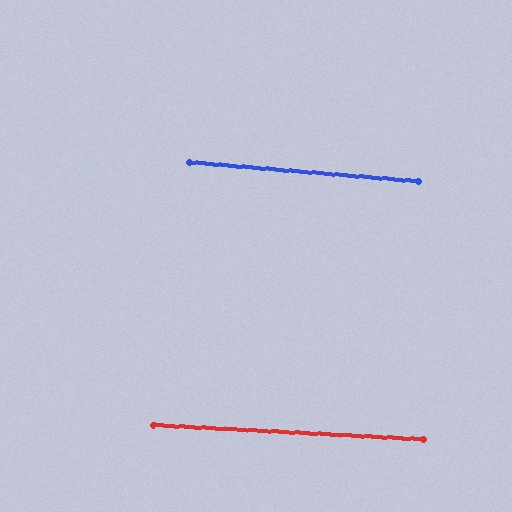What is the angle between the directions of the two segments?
Approximately 2 degrees.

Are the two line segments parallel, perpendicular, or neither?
Parallel — their directions differ by only 1.7°.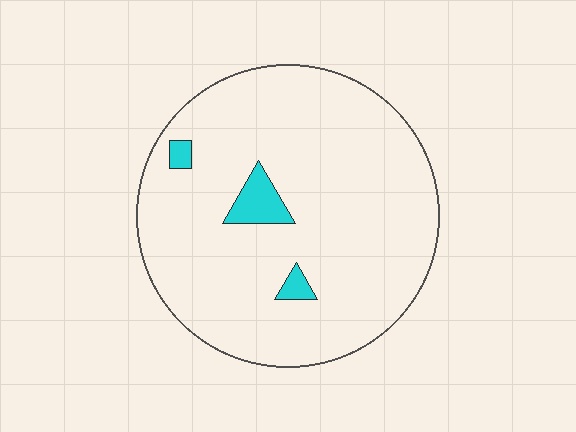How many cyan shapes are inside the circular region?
3.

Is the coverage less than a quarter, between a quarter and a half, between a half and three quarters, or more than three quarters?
Less than a quarter.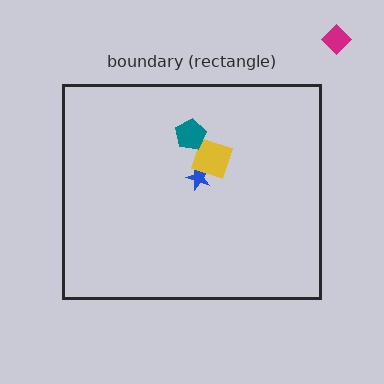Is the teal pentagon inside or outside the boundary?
Inside.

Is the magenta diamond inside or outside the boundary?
Outside.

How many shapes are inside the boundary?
3 inside, 1 outside.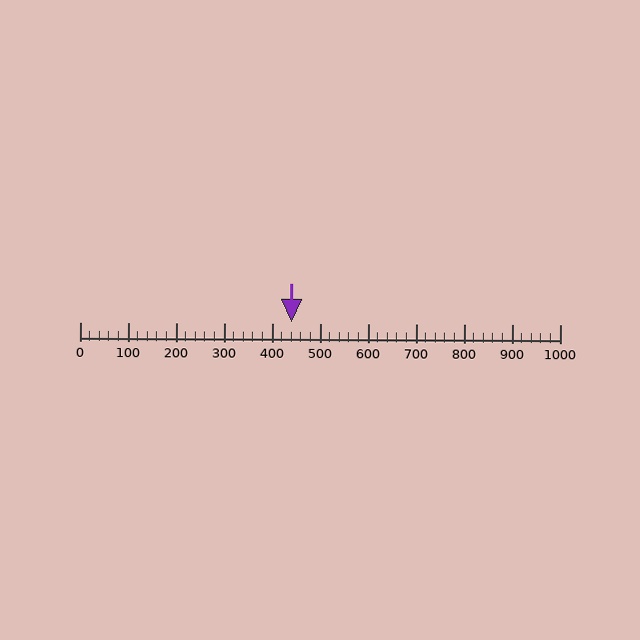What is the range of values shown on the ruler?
The ruler shows values from 0 to 1000.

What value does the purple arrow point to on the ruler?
The purple arrow points to approximately 440.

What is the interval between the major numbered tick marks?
The major tick marks are spaced 100 units apart.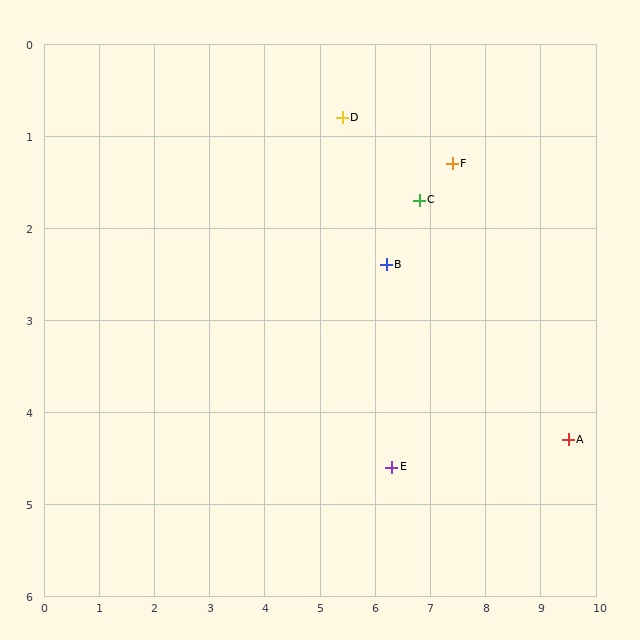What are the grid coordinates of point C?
Point C is at approximately (6.8, 1.7).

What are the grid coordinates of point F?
Point F is at approximately (7.4, 1.3).